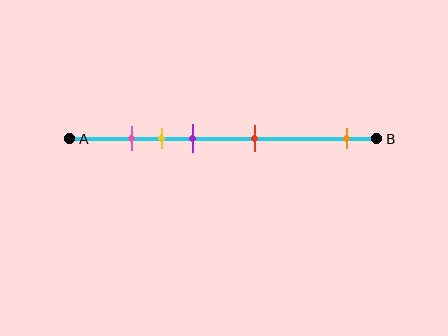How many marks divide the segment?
There are 5 marks dividing the segment.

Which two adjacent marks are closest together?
The pink and yellow marks are the closest adjacent pair.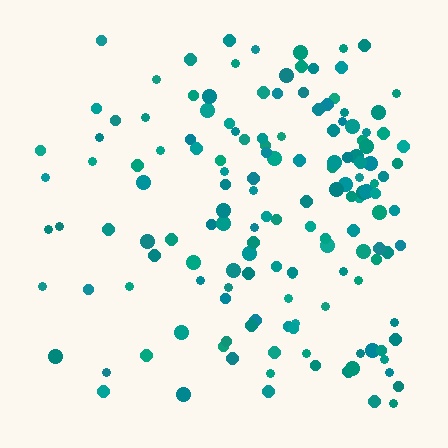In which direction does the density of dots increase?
From left to right, with the right side densest.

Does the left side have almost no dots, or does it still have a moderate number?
Still a moderate number, just noticeably fewer than the right.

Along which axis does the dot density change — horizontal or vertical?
Horizontal.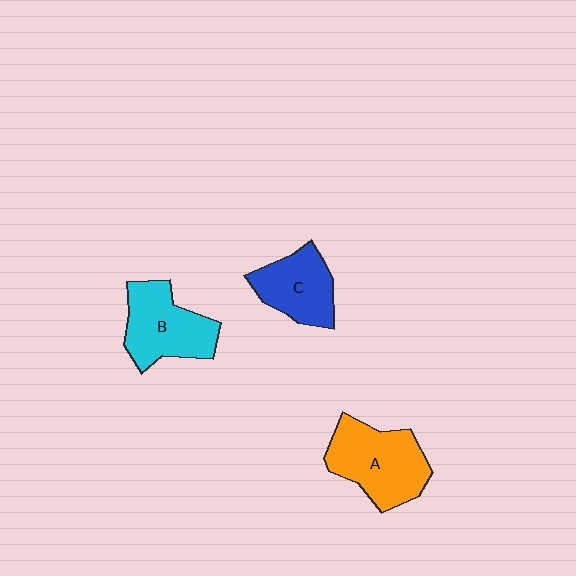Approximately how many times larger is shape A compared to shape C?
Approximately 1.4 times.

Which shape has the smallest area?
Shape C (blue).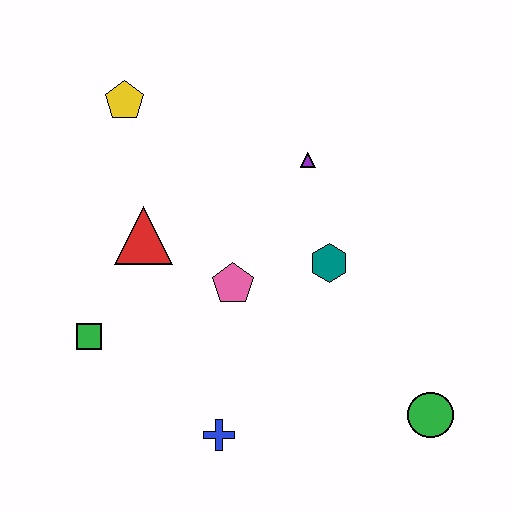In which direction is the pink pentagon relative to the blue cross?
The pink pentagon is above the blue cross.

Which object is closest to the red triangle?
The pink pentagon is closest to the red triangle.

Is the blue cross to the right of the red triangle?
Yes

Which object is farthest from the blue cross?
The yellow pentagon is farthest from the blue cross.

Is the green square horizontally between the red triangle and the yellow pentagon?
No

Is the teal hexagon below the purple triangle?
Yes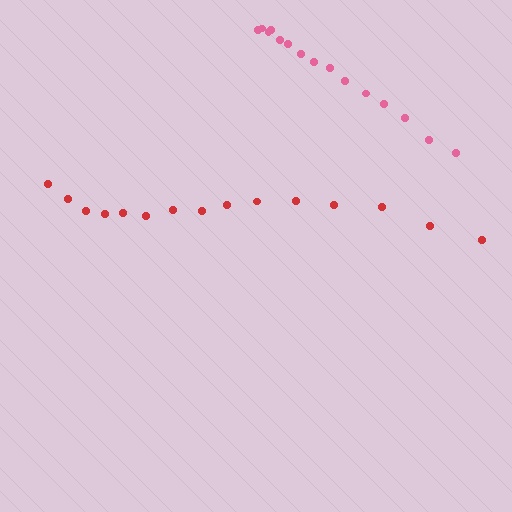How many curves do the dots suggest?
There are 2 distinct paths.